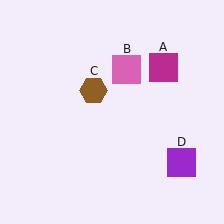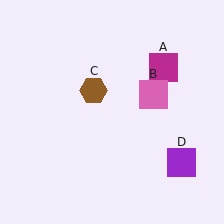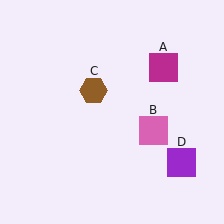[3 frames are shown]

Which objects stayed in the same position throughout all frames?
Magenta square (object A) and brown hexagon (object C) and purple square (object D) remained stationary.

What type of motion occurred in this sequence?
The pink square (object B) rotated clockwise around the center of the scene.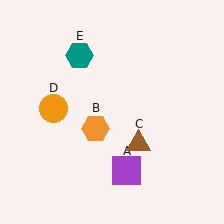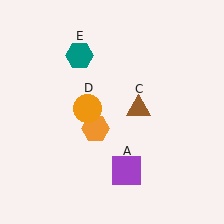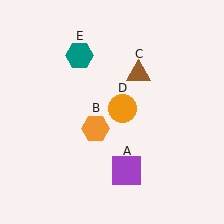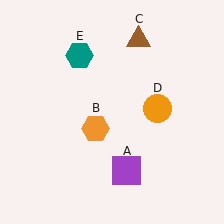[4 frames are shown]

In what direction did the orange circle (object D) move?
The orange circle (object D) moved right.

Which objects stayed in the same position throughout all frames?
Purple square (object A) and orange hexagon (object B) and teal hexagon (object E) remained stationary.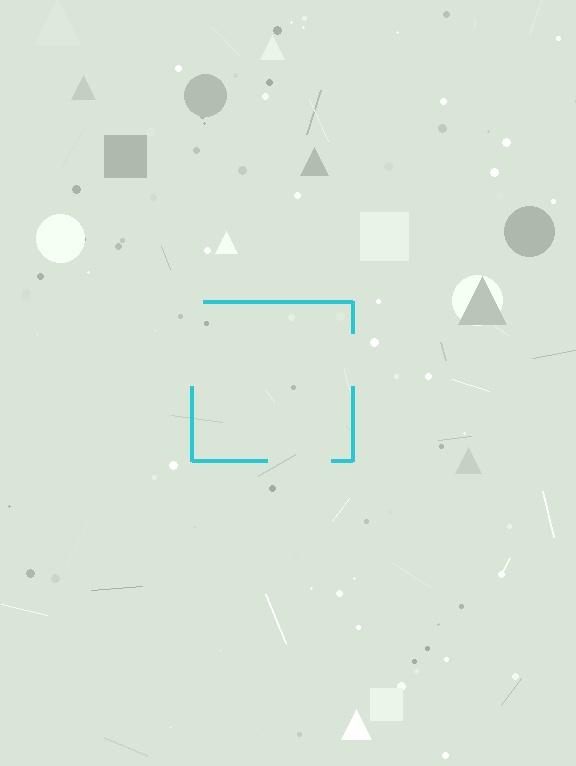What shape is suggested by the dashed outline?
The dashed outline suggests a square.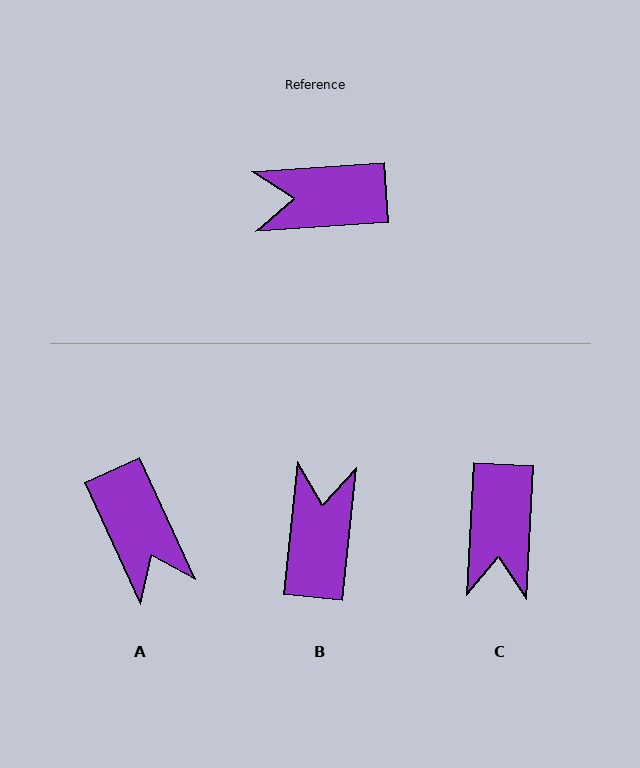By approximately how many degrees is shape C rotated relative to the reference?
Approximately 83 degrees counter-clockwise.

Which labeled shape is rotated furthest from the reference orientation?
A, about 111 degrees away.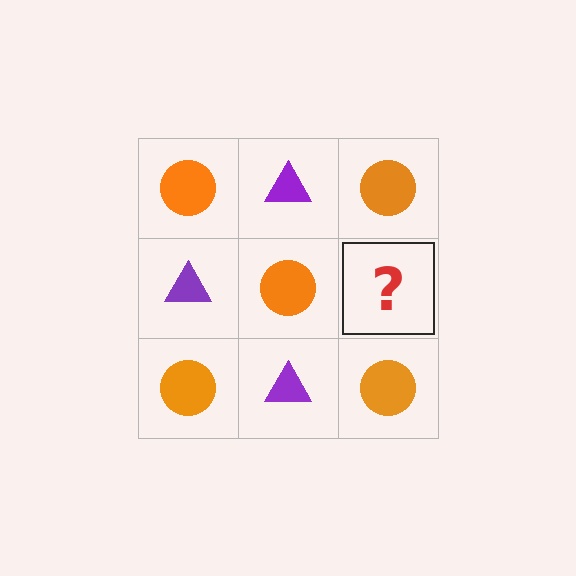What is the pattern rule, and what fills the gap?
The rule is that it alternates orange circle and purple triangle in a checkerboard pattern. The gap should be filled with a purple triangle.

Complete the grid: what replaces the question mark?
The question mark should be replaced with a purple triangle.